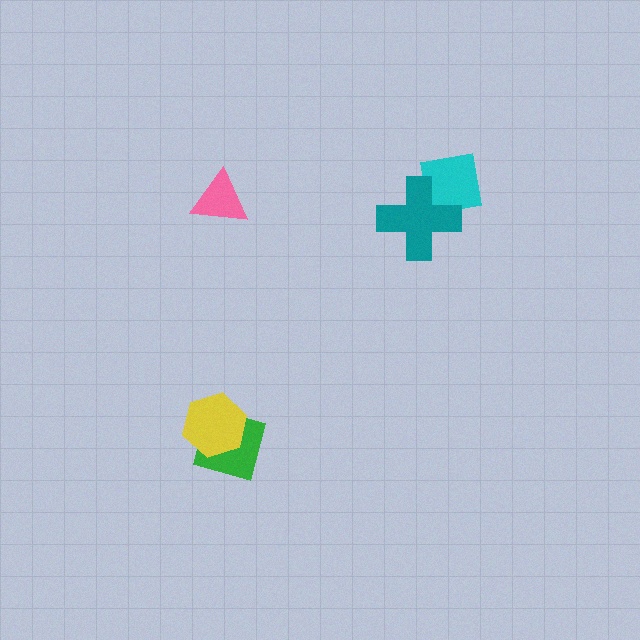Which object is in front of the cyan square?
The teal cross is in front of the cyan square.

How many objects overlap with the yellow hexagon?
1 object overlaps with the yellow hexagon.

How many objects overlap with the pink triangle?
0 objects overlap with the pink triangle.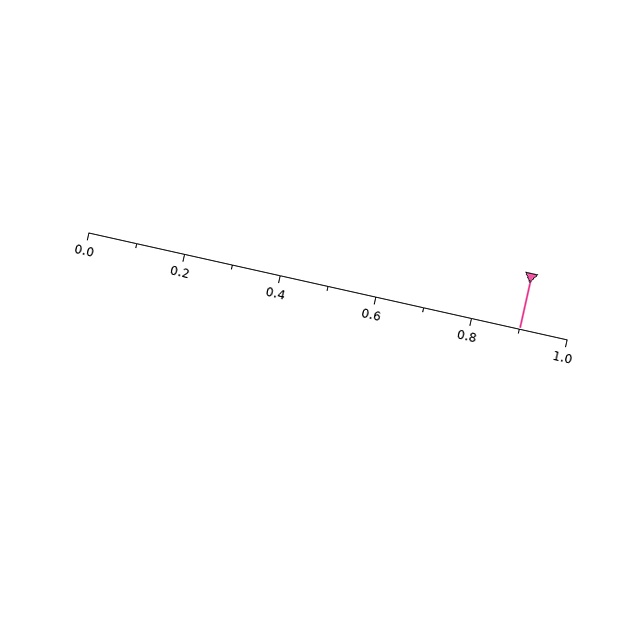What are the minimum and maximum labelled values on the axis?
The axis runs from 0.0 to 1.0.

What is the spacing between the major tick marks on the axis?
The major ticks are spaced 0.2 apart.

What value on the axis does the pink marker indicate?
The marker indicates approximately 0.9.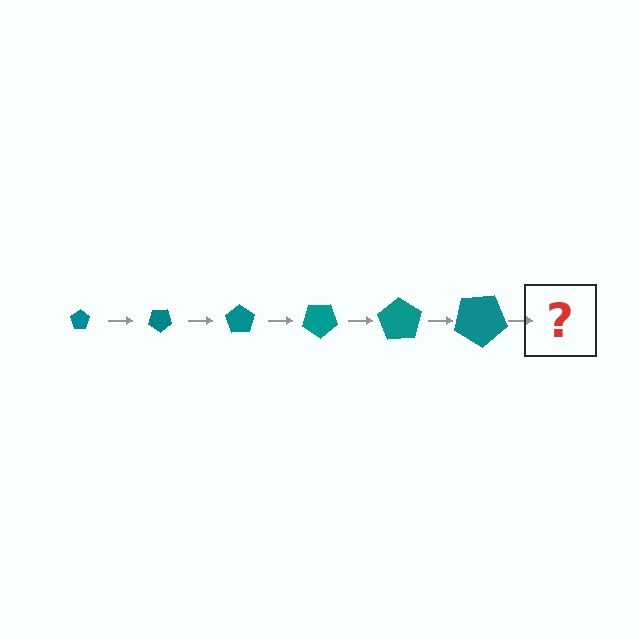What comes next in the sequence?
The next element should be a pentagon, larger than the previous one and rotated 210 degrees from the start.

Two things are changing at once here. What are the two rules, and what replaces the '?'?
The two rules are that the pentagon grows larger each step and it rotates 35 degrees each step. The '?' should be a pentagon, larger than the previous one and rotated 210 degrees from the start.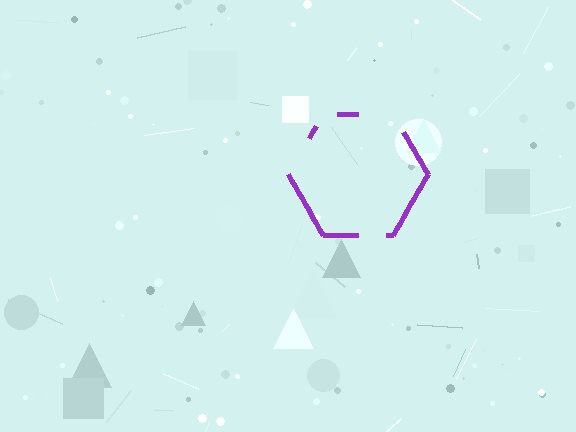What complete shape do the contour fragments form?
The contour fragments form a hexagon.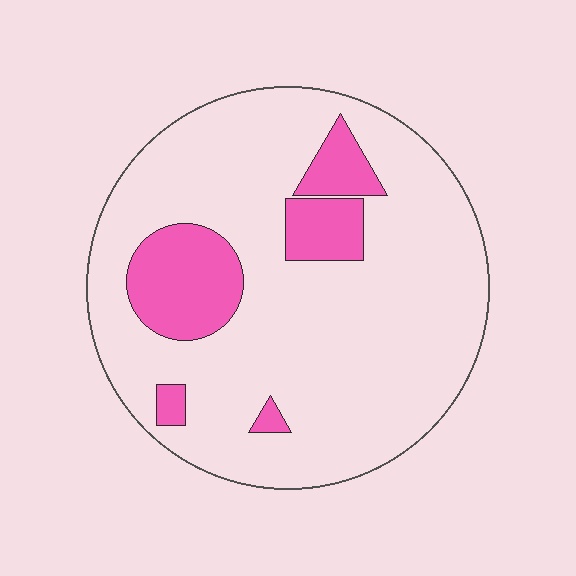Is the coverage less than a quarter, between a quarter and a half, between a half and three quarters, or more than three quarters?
Less than a quarter.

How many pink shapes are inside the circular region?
5.